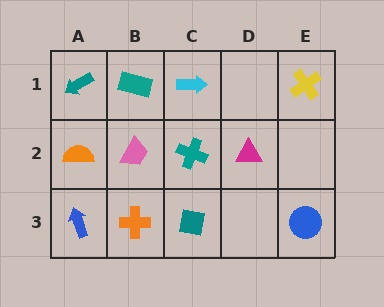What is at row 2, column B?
A pink trapezoid.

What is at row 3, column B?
An orange cross.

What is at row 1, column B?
A teal rectangle.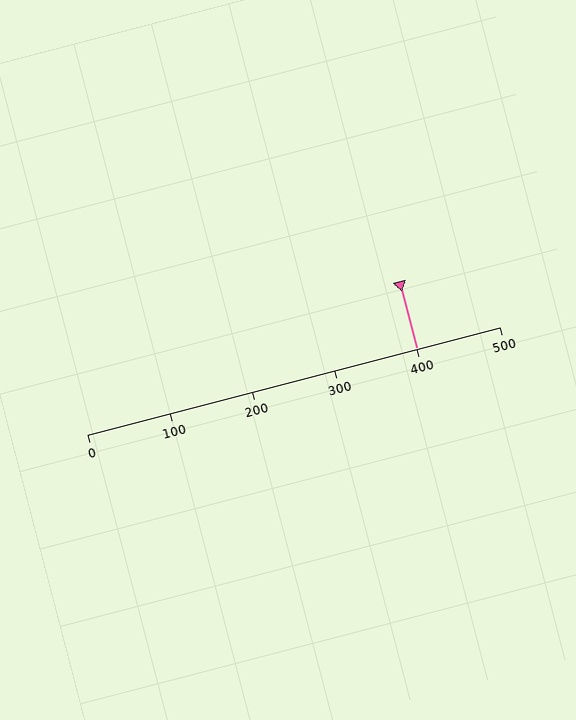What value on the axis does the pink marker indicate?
The marker indicates approximately 400.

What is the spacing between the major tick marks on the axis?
The major ticks are spaced 100 apart.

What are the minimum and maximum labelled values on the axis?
The axis runs from 0 to 500.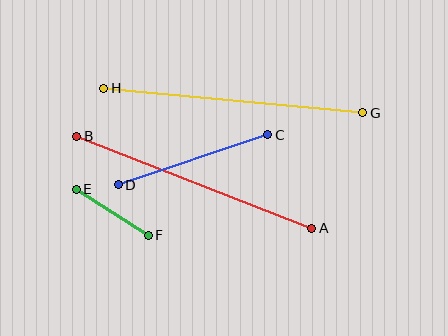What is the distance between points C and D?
The distance is approximately 157 pixels.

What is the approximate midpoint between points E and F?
The midpoint is at approximately (112, 212) pixels.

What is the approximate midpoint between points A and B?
The midpoint is at approximately (194, 182) pixels.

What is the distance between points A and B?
The distance is approximately 252 pixels.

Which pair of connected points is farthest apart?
Points G and H are farthest apart.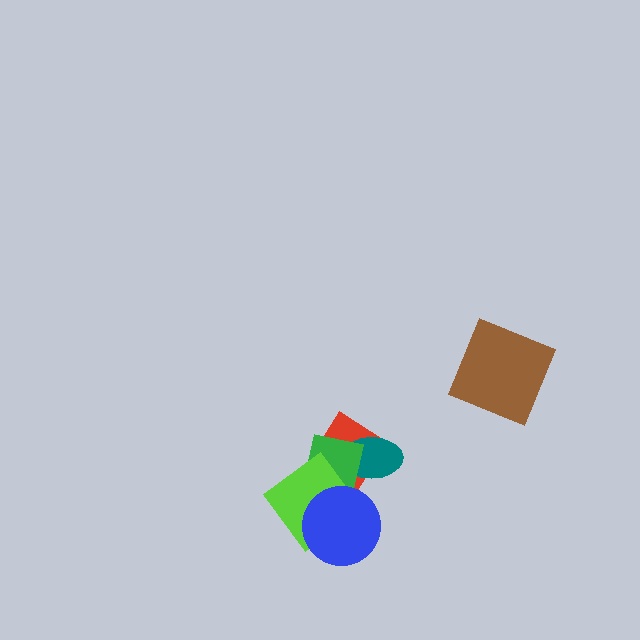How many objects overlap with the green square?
4 objects overlap with the green square.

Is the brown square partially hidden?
No, no other shape covers it.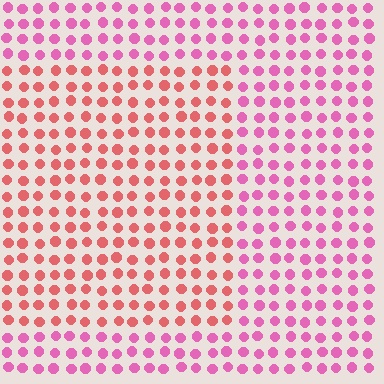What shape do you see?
I see a rectangle.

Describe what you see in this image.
The image is filled with small pink elements in a uniform arrangement. A rectangle-shaped region is visible where the elements are tinted to a slightly different hue, forming a subtle color boundary.